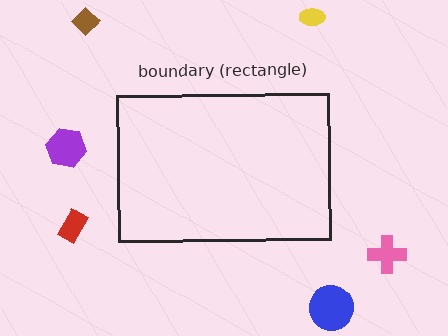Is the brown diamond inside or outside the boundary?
Outside.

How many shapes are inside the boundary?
0 inside, 6 outside.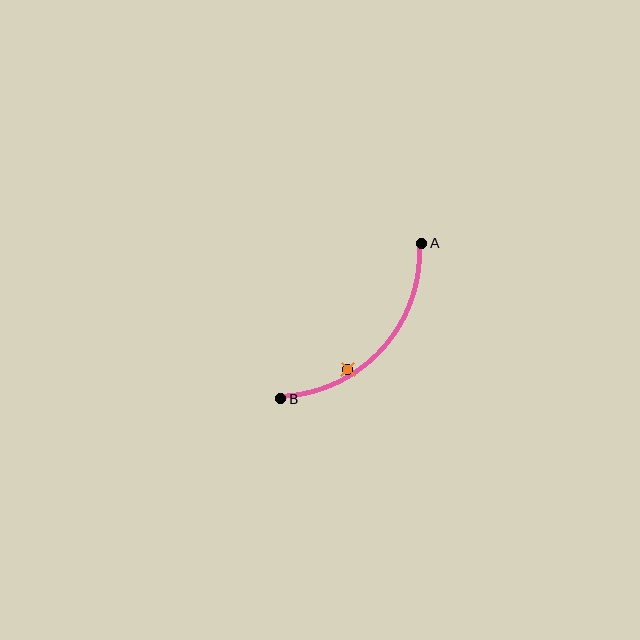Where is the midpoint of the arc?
The arc midpoint is the point on the curve farthest from the straight line joining A and B. It sits below and to the right of that line.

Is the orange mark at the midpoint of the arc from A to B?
No — the orange mark does not lie on the arc at all. It sits slightly inside the curve.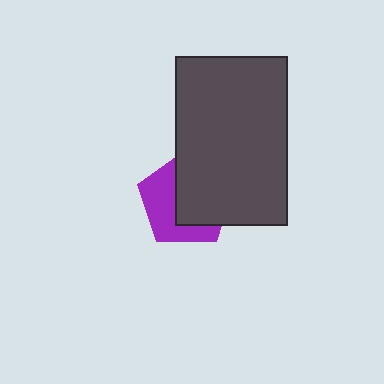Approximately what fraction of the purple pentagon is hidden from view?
Roughly 54% of the purple pentagon is hidden behind the dark gray rectangle.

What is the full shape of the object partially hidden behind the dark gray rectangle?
The partially hidden object is a purple pentagon.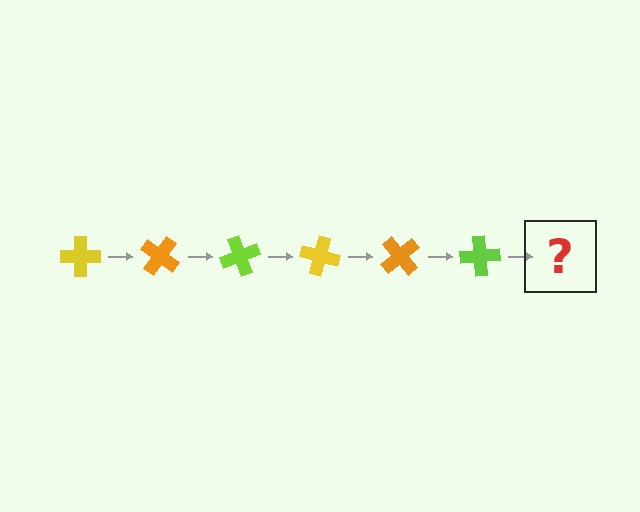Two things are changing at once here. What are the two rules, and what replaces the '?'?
The two rules are that it rotates 35 degrees each step and the color cycles through yellow, orange, and lime. The '?' should be a yellow cross, rotated 210 degrees from the start.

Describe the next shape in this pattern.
It should be a yellow cross, rotated 210 degrees from the start.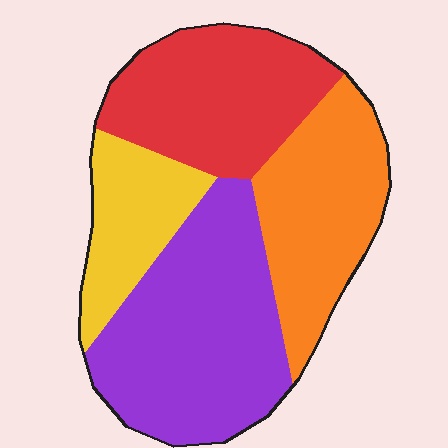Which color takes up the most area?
Purple, at roughly 35%.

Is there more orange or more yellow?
Orange.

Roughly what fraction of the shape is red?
Red takes up between a quarter and a half of the shape.